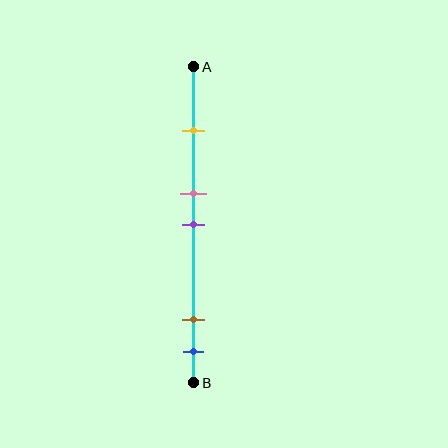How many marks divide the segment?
There are 5 marks dividing the segment.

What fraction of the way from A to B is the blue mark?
The blue mark is approximately 90% (0.9) of the way from A to B.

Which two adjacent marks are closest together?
The pink and purple marks are the closest adjacent pair.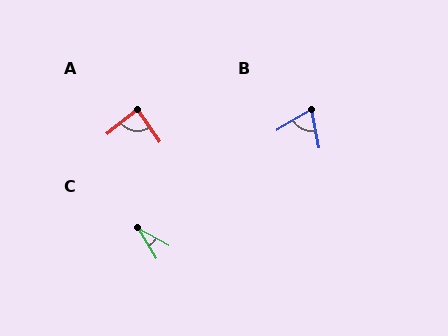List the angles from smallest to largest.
C (30°), B (70°), A (85°).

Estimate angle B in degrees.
Approximately 70 degrees.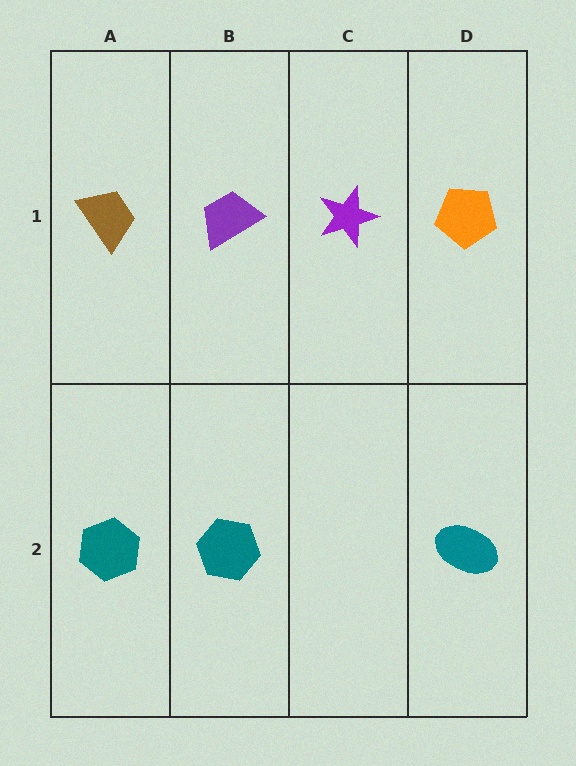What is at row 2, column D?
A teal ellipse.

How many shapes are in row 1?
4 shapes.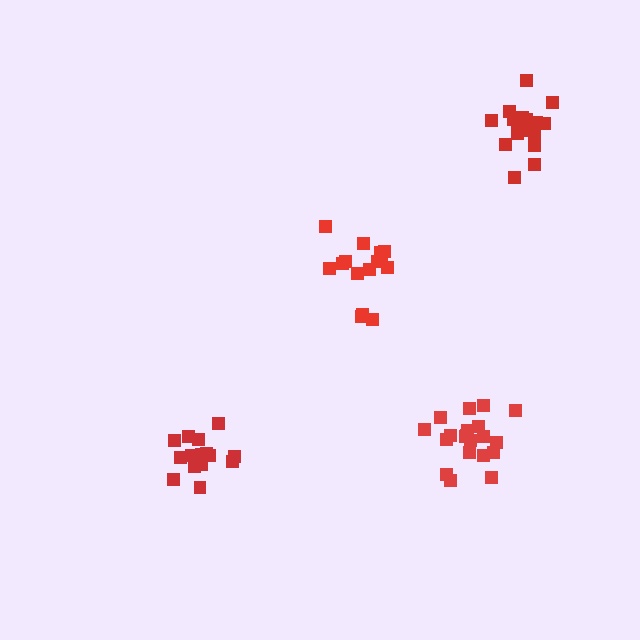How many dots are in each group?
Group 1: 20 dots, Group 2: 15 dots, Group 3: 17 dots, Group 4: 17 dots (69 total).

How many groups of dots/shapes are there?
There are 4 groups.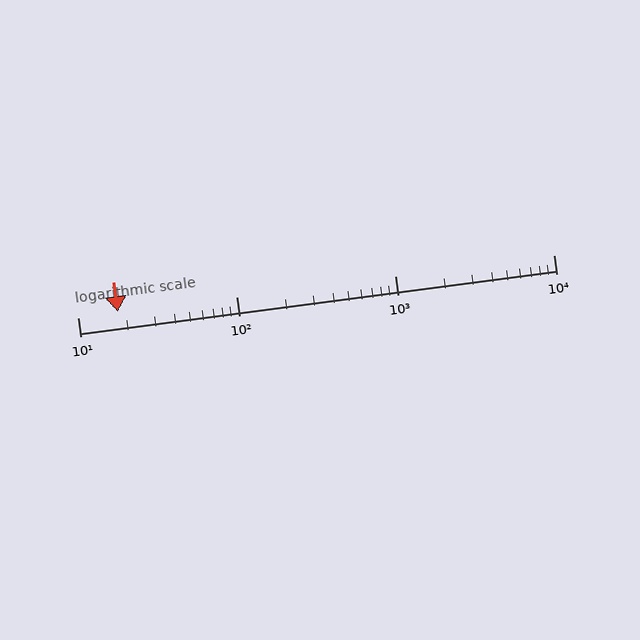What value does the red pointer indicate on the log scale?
The pointer indicates approximately 18.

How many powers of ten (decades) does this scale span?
The scale spans 3 decades, from 10 to 10000.